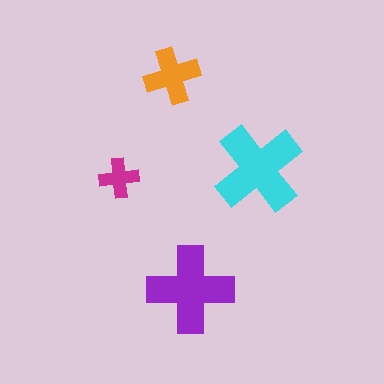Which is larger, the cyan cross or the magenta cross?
The cyan one.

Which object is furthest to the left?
The magenta cross is leftmost.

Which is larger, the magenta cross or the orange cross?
The orange one.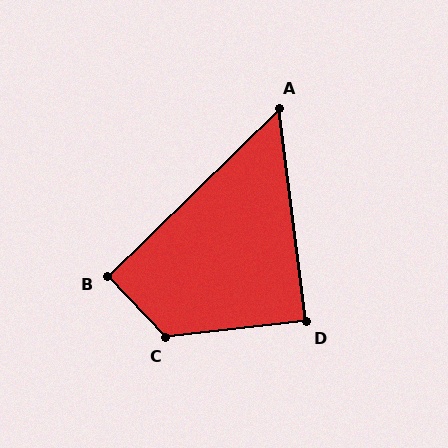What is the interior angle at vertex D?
Approximately 89 degrees (approximately right).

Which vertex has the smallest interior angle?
A, at approximately 53 degrees.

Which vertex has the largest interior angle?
C, at approximately 127 degrees.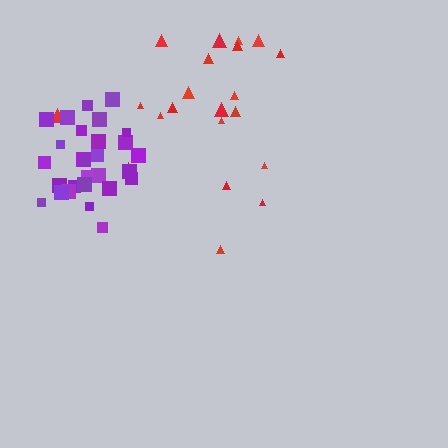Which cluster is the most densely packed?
Purple.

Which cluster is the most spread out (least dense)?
Red.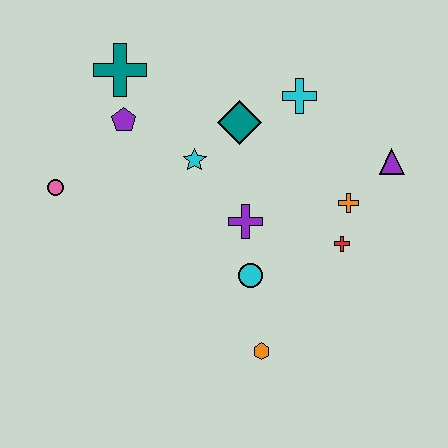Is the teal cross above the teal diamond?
Yes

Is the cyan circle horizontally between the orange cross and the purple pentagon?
Yes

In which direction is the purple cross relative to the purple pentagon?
The purple cross is to the right of the purple pentagon.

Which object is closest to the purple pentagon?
The teal cross is closest to the purple pentagon.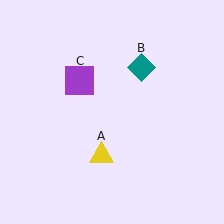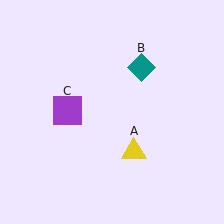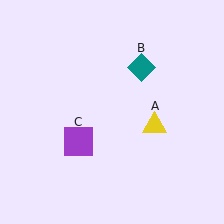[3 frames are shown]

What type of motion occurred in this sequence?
The yellow triangle (object A), purple square (object C) rotated counterclockwise around the center of the scene.